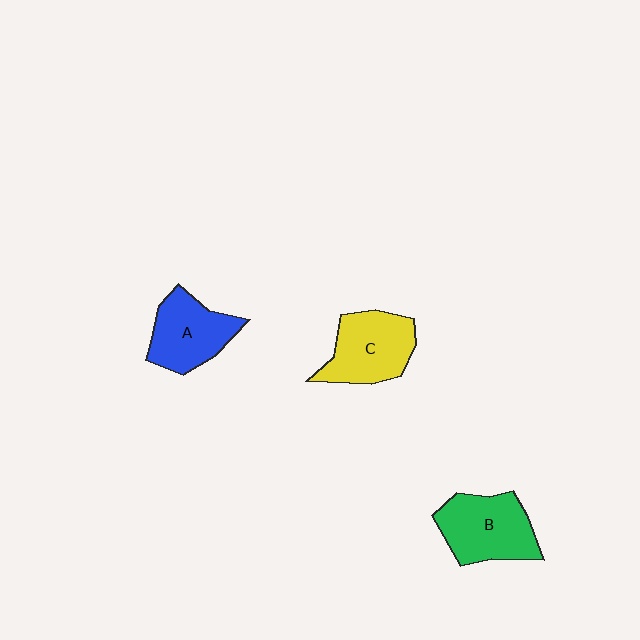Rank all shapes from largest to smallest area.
From largest to smallest: B (green), C (yellow), A (blue).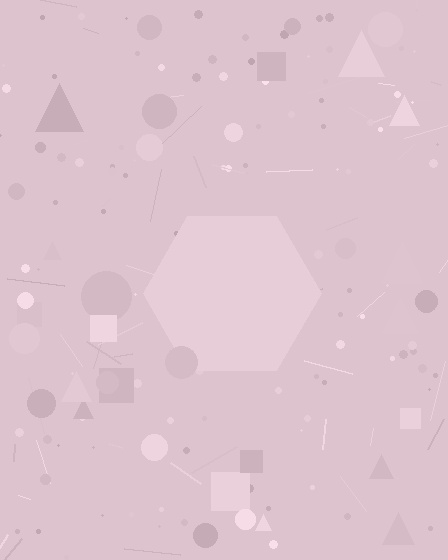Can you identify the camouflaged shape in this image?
The camouflaged shape is a hexagon.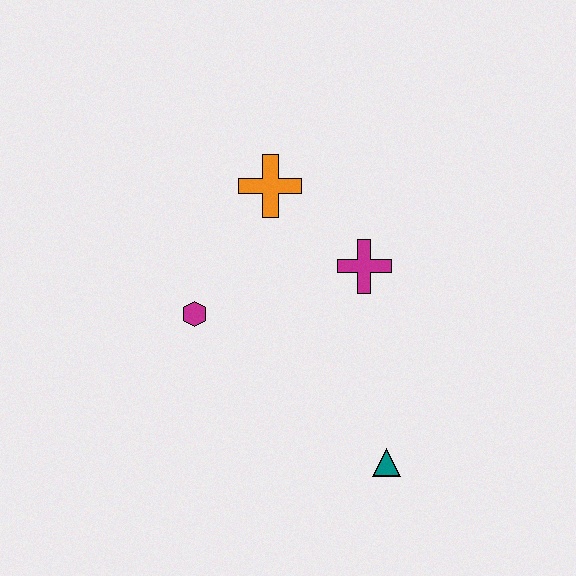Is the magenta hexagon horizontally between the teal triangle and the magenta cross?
No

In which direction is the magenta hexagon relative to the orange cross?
The magenta hexagon is below the orange cross.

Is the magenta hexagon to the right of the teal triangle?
No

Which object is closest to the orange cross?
The magenta cross is closest to the orange cross.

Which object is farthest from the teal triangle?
The orange cross is farthest from the teal triangle.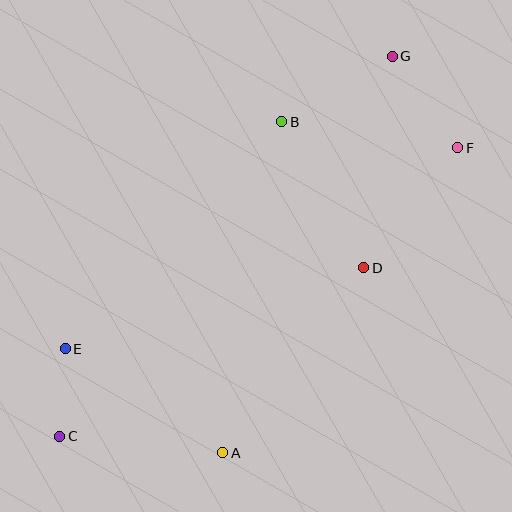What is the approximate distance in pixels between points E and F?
The distance between E and F is approximately 441 pixels.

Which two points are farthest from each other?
Points C and G are farthest from each other.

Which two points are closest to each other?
Points C and E are closest to each other.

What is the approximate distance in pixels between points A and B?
The distance between A and B is approximately 336 pixels.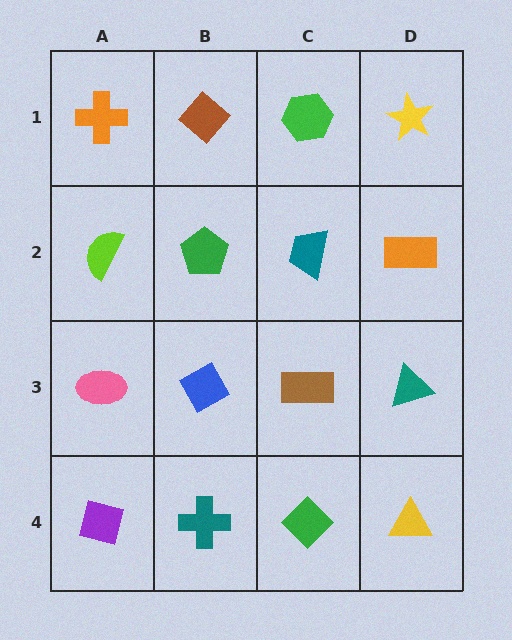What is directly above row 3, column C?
A teal trapezoid.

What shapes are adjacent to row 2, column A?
An orange cross (row 1, column A), a pink ellipse (row 3, column A), a green pentagon (row 2, column B).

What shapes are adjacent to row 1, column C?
A teal trapezoid (row 2, column C), a brown diamond (row 1, column B), a yellow star (row 1, column D).